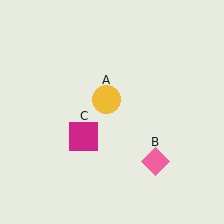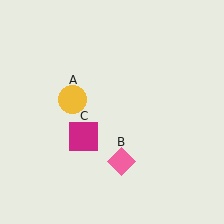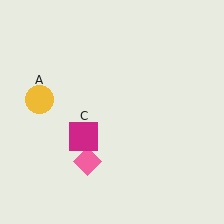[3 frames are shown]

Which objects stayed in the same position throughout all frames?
Magenta square (object C) remained stationary.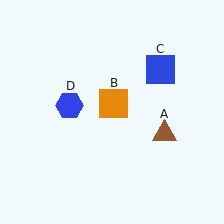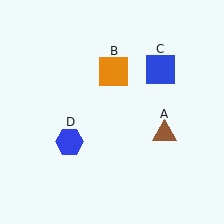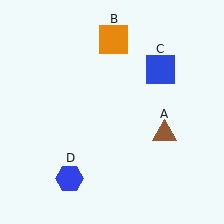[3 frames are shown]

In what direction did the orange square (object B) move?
The orange square (object B) moved up.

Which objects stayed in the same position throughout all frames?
Brown triangle (object A) and blue square (object C) remained stationary.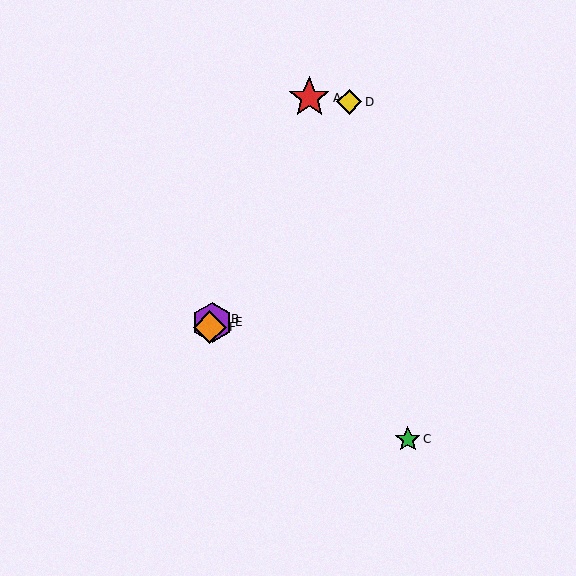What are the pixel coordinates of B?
Object B is at (213, 319).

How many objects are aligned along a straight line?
4 objects (A, B, E, F) are aligned along a straight line.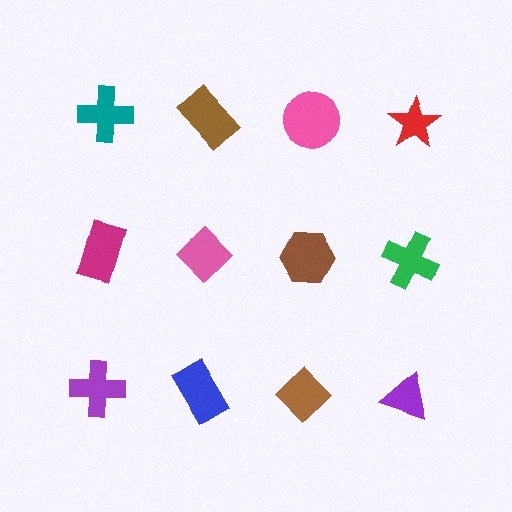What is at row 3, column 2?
A blue rectangle.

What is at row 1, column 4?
A red star.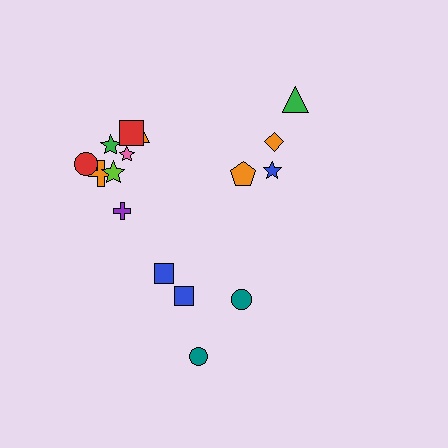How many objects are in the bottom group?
There are 4 objects.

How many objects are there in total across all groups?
There are 16 objects.